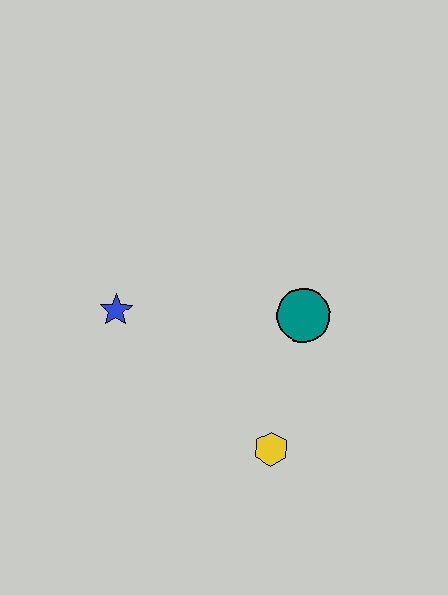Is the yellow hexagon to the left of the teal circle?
Yes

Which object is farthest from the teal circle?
The blue star is farthest from the teal circle.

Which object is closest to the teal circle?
The yellow hexagon is closest to the teal circle.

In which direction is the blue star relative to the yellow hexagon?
The blue star is to the left of the yellow hexagon.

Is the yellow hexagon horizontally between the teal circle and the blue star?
Yes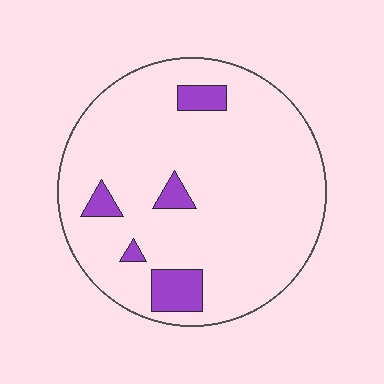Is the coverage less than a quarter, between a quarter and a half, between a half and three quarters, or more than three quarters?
Less than a quarter.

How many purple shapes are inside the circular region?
5.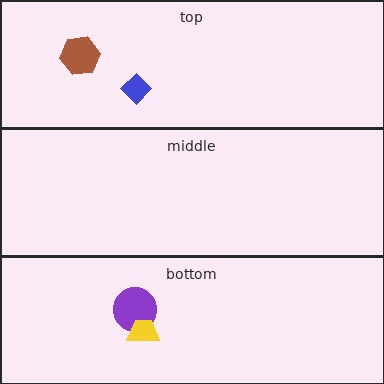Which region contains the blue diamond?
The top region.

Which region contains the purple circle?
The bottom region.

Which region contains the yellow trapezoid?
The bottom region.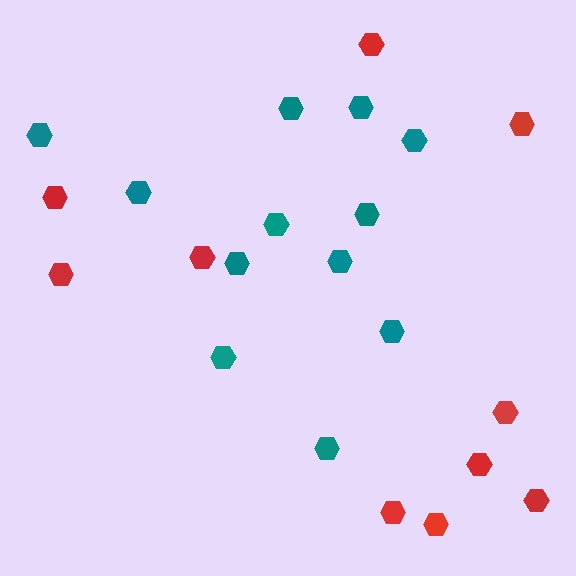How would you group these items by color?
There are 2 groups: one group of teal hexagons (12) and one group of red hexagons (10).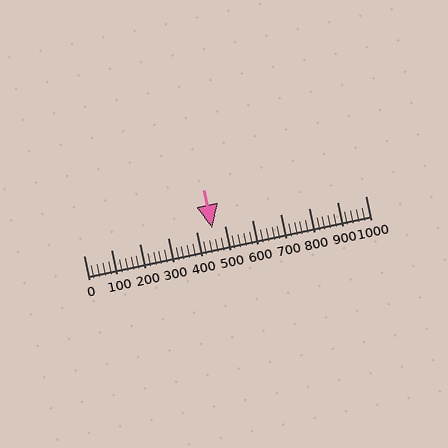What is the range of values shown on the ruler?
The ruler shows values from 0 to 1000.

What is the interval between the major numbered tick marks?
The major tick marks are spaced 100 units apart.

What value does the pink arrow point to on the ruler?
The pink arrow points to approximately 458.